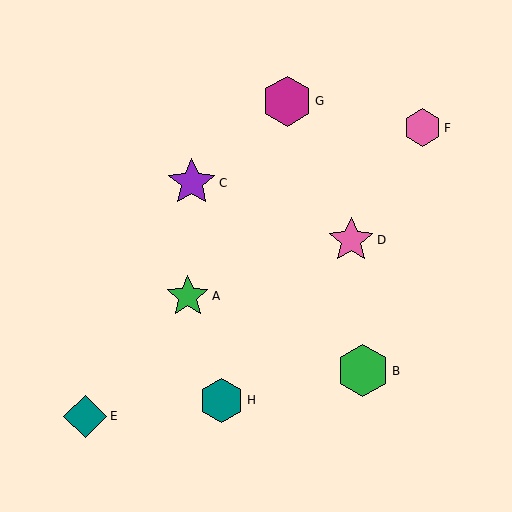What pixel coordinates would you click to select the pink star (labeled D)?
Click at (351, 240) to select the pink star D.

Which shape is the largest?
The green hexagon (labeled B) is the largest.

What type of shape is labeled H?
Shape H is a teal hexagon.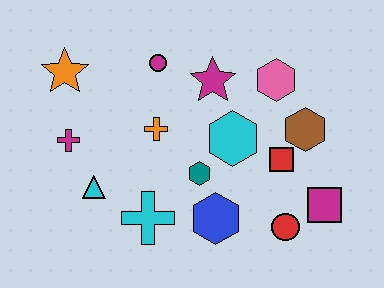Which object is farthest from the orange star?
The magenta square is farthest from the orange star.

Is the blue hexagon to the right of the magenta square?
No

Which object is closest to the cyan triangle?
The magenta cross is closest to the cyan triangle.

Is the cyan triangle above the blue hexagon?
Yes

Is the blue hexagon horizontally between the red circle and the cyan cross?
Yes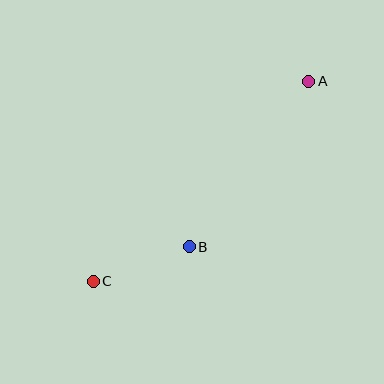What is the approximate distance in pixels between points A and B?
The distance between A and B is approximately 204 pixels.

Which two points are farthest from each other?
Points A and C are farthest from each other.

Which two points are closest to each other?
Points B and C are closest to each other.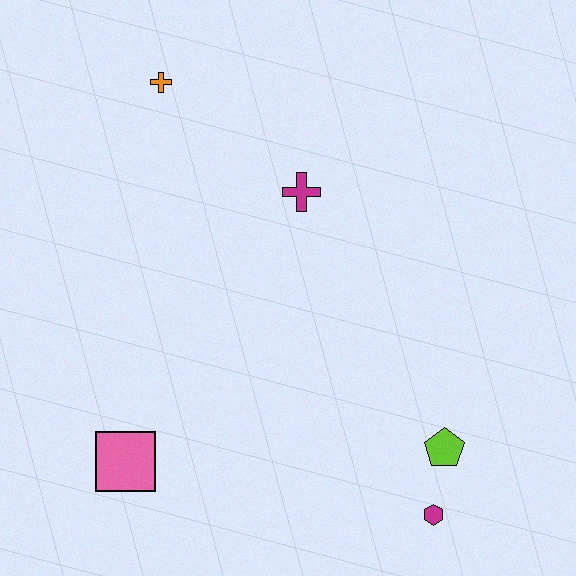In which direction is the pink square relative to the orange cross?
The pink square is below the orange cross.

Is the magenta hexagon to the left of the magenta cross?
No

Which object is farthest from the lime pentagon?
The orange cross is farthest from the lime pentagon.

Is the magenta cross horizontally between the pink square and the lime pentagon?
Yes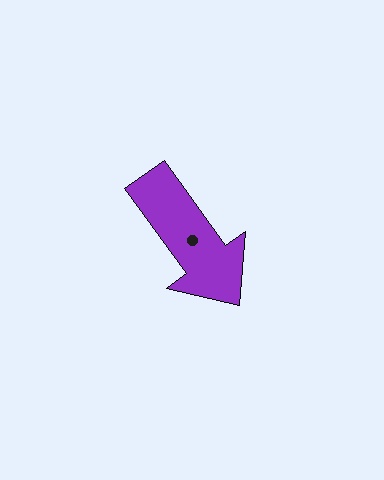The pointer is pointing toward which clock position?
Roughly 5 o'clock.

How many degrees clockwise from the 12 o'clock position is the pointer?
Approximately 144 degrees.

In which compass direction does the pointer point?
Southeast.